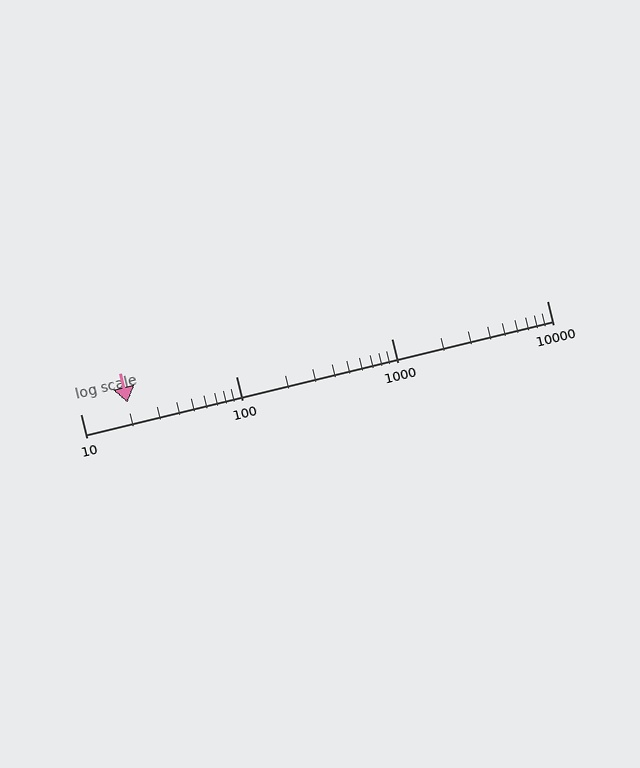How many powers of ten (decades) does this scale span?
The scale spans 3 decades, from 10 to 10000.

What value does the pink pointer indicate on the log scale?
The pointer indicates approximately 20.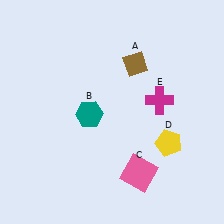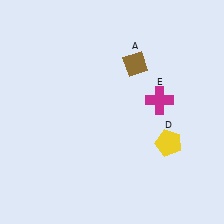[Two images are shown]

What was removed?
The pink square (C), the teal hexagon (B) were removed in Image 2.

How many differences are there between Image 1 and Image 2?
There are 2 differences between the two images.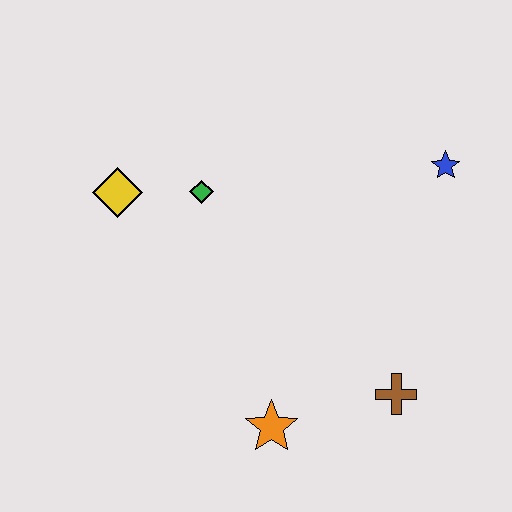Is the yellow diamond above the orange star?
Yes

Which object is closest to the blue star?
The brown cross is closest to the blue star.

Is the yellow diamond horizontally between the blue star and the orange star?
No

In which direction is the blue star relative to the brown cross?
The blue star is above the brown cross.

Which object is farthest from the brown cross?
The yellow diamond is farthest from the brown cross.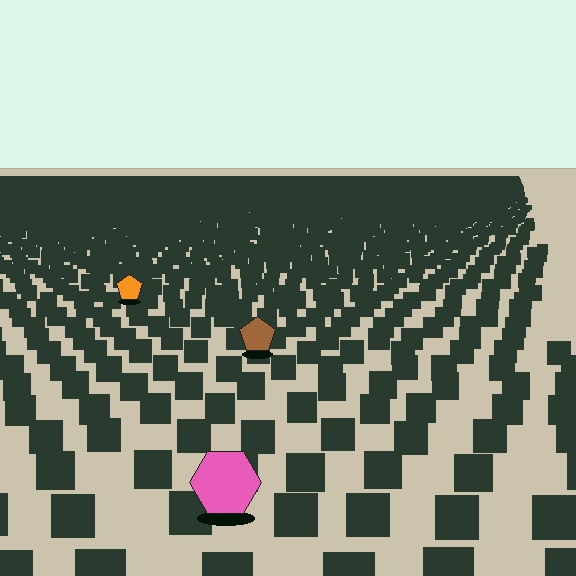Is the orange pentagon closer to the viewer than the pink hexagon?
No. The pink hexagon is closer — you can tell from the texture gradient: the ground texture is coarser near it.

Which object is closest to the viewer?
The pink hexagon is closest. The texture marks near it are larger and more spread out.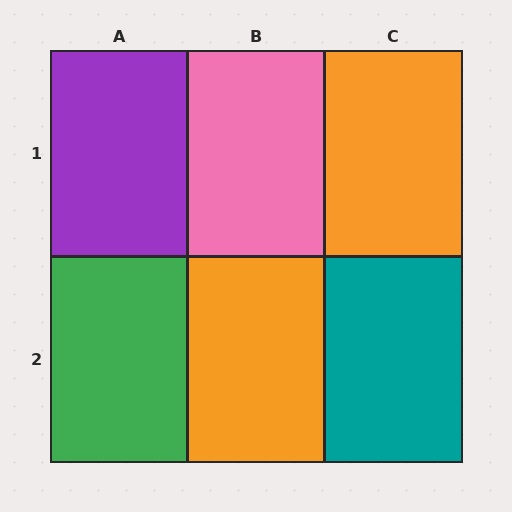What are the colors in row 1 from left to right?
Purple, pink, orange.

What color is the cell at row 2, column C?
Teal.